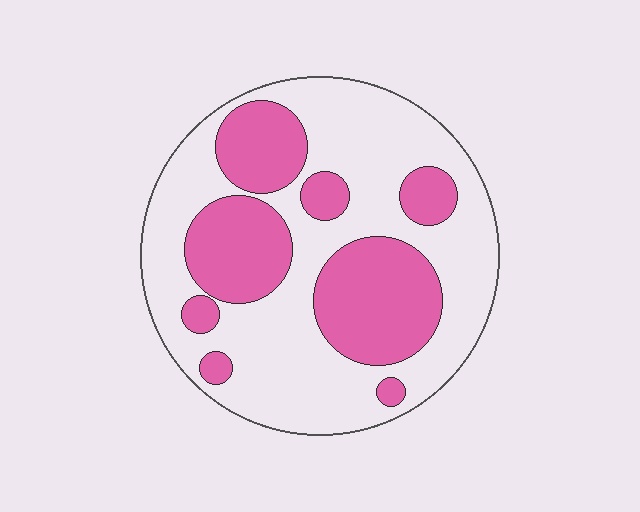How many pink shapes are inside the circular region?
8.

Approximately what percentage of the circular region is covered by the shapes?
Approximately 35%.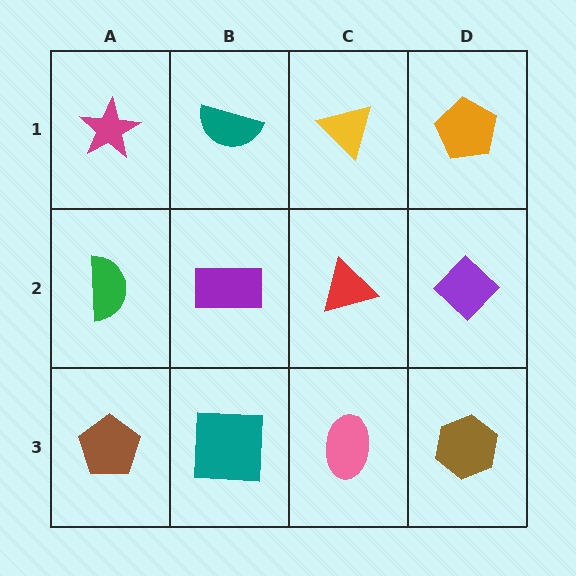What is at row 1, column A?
A magenta star.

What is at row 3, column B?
A teal square.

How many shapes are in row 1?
4 shapes.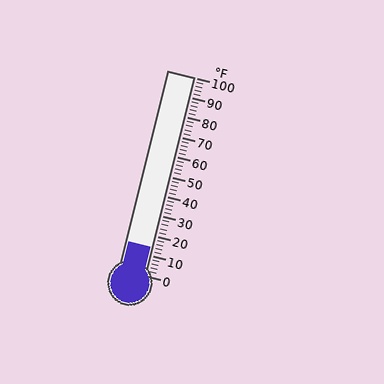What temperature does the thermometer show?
The thermometer shows approximately 14°F.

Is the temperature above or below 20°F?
The temperature is below 20°F.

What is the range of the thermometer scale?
The thermometer scale ranges from 0°F to 100°F.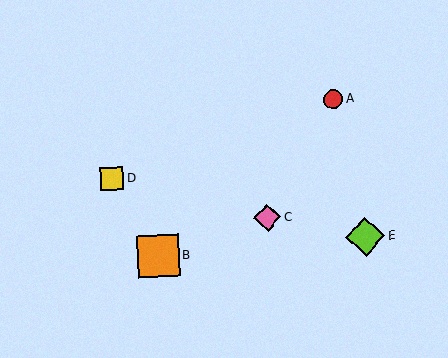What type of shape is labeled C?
Shape C is a pink diamond.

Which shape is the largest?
The orange square (labeled B) is the largest.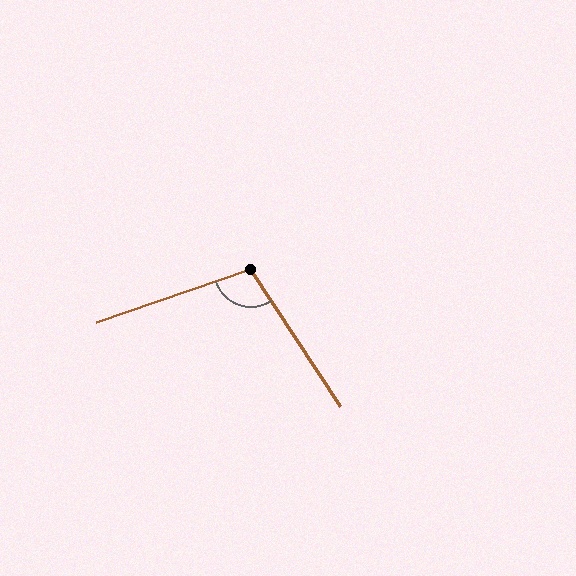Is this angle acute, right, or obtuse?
It is obtuse.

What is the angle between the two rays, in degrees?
Approximately 104 degrees.